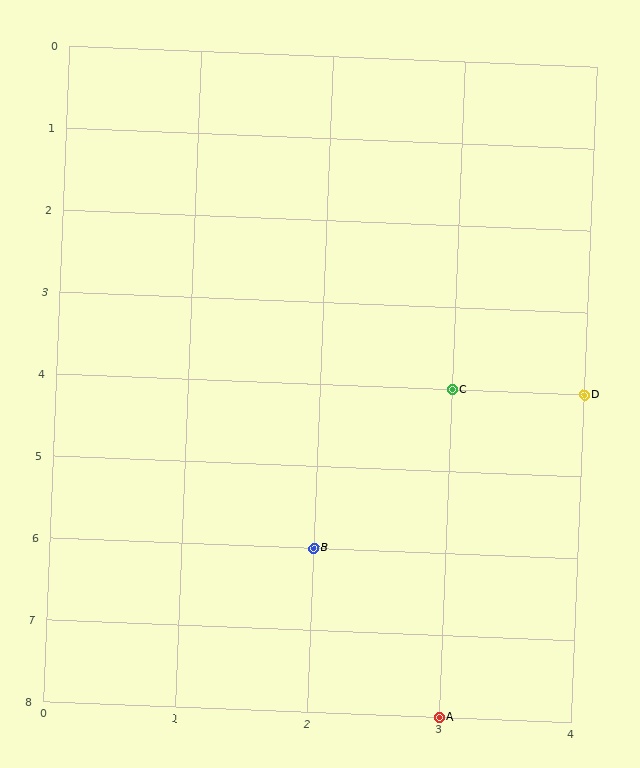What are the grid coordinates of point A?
Point A is at grid coordinates (3, 8).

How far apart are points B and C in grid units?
Points B and C are 1 column and 2 rows apart (about 2.2 grid units diagonally).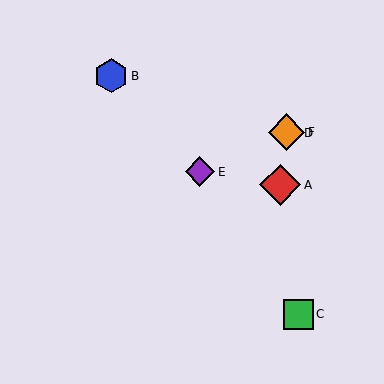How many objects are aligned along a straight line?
3 objects (D, E, F) are aligned along a straight line.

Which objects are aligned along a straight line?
Objects D, E, F are aligned along a straight line.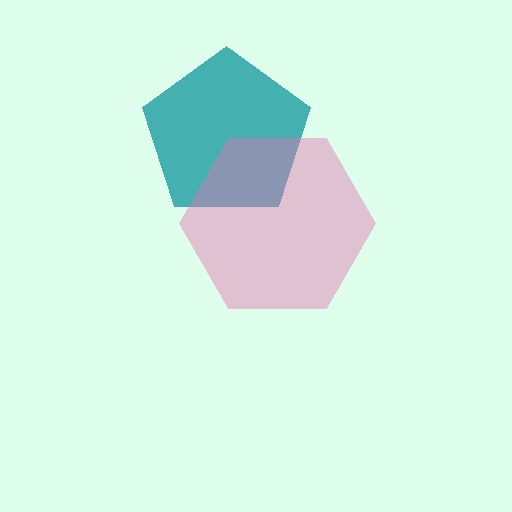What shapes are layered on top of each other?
The layered shapes are: a teal pentagon, a pink hexagon.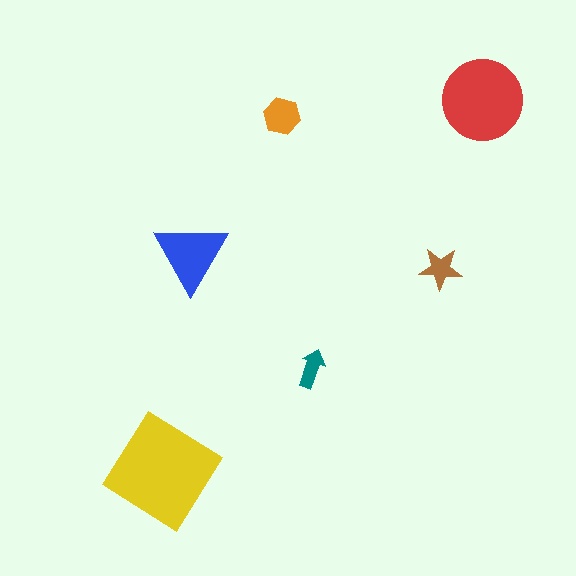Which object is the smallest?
The teal arrow.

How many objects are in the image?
There are 6 objects in the image.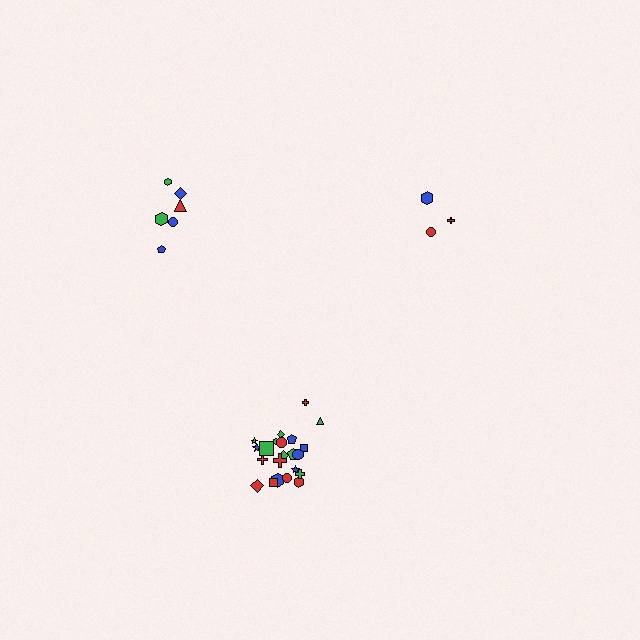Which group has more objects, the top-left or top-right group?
The top-left group.